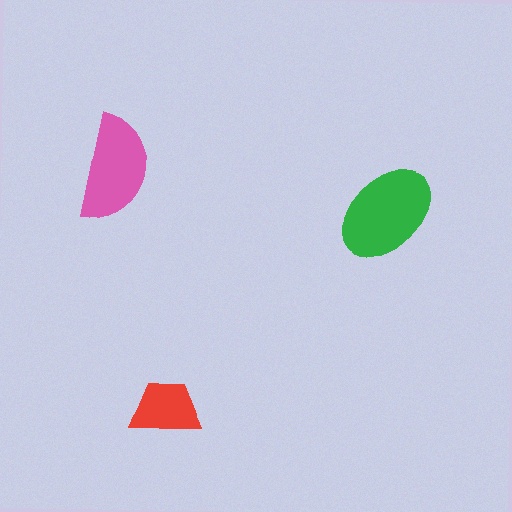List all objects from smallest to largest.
The red trapezoid, the pink semicircle, the green ellipse.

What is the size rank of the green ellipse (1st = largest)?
1st.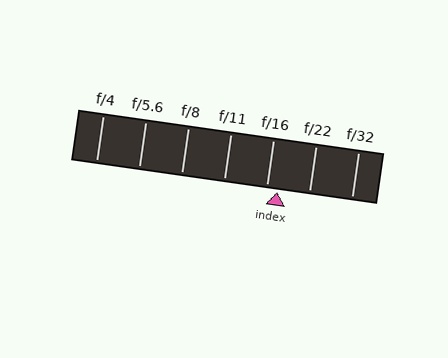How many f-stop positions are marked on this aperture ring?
There are 7 f-stop positions marked.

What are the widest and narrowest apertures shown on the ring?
The widest aperture shown is f/4 and the narrowest is f/32.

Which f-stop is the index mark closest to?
The index mark is closest to f/16.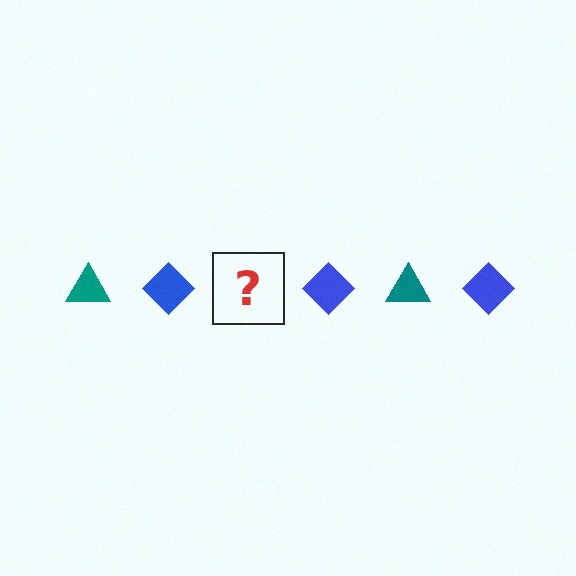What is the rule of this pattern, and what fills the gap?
The rule is that the pattern alternates between teal triangle and blue diamond. The gap should be filled with a teal triangle.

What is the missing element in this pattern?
The missing element is a teal triangle.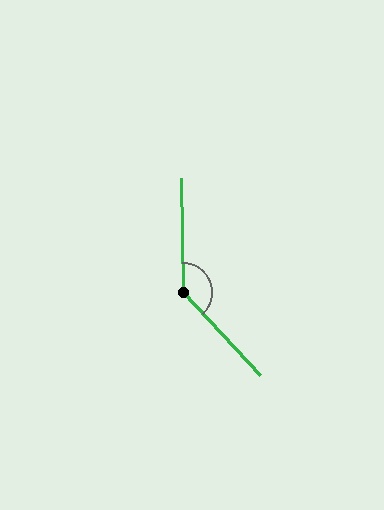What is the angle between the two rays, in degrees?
Approximately 138 degrees.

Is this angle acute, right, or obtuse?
It is obtuse.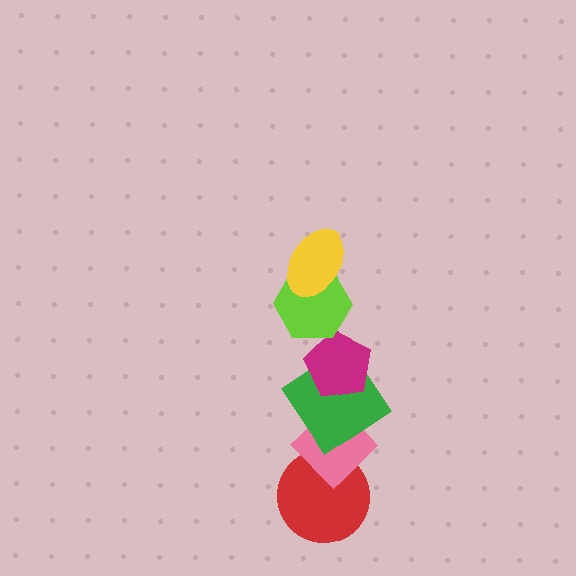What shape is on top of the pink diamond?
The green diamond is on top of the pink diamond.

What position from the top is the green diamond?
The green diamond is 4th from the top.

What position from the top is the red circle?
The red circle is 6th from the top.